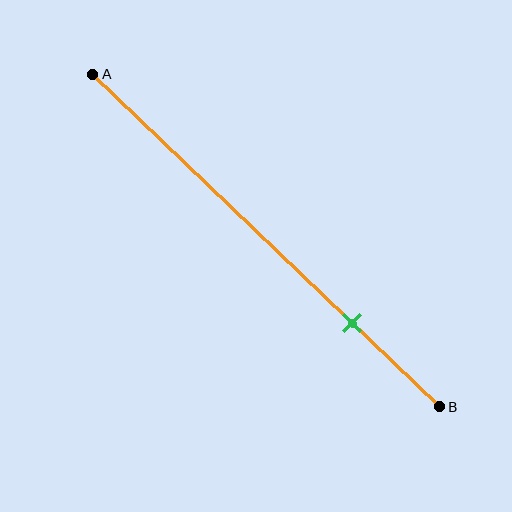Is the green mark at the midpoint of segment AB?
No, the mark is at about 75% from A, not at the 50% midpoint.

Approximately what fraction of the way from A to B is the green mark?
The green mark is approximately 75% of the way from A to B.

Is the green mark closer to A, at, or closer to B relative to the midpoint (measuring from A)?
The green mark is closer to point B than the midpoint of segment AB.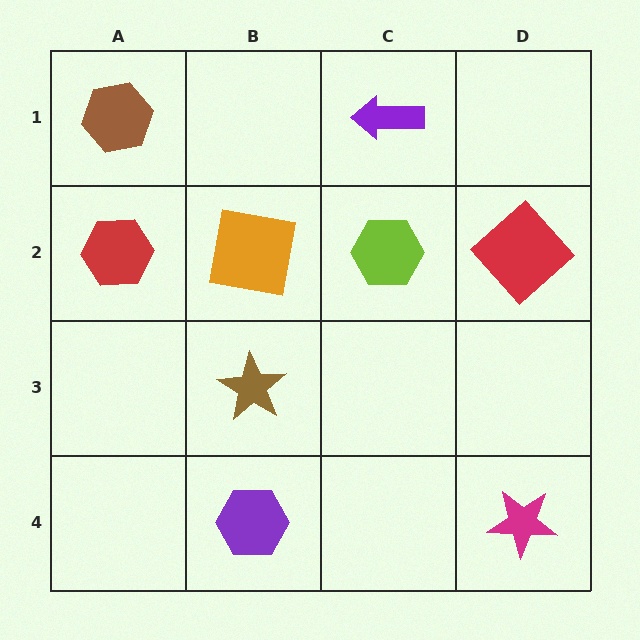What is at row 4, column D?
A magenta star.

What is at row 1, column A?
A brown hexagon.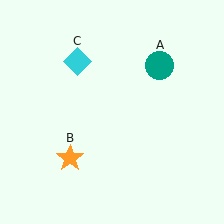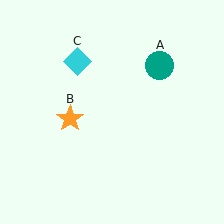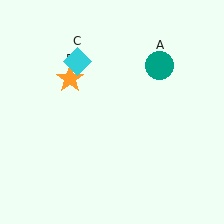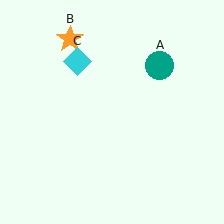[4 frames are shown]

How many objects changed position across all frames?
1 object changed position: orange star (object B).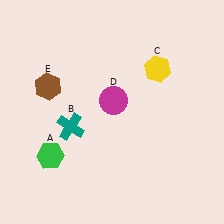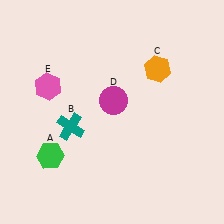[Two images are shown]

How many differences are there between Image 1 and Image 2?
There are 2 differences between the two images.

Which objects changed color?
C changed from yellow to orange. E changed from brown to pink.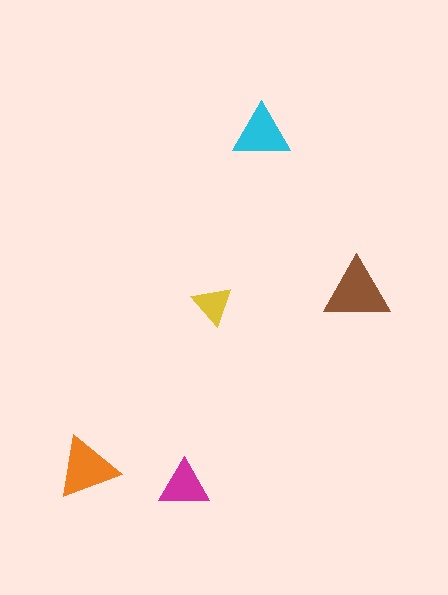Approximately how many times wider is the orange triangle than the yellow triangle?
About 1.5 times wider.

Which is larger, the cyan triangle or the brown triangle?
The brown one.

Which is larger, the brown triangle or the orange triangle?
The brown one.